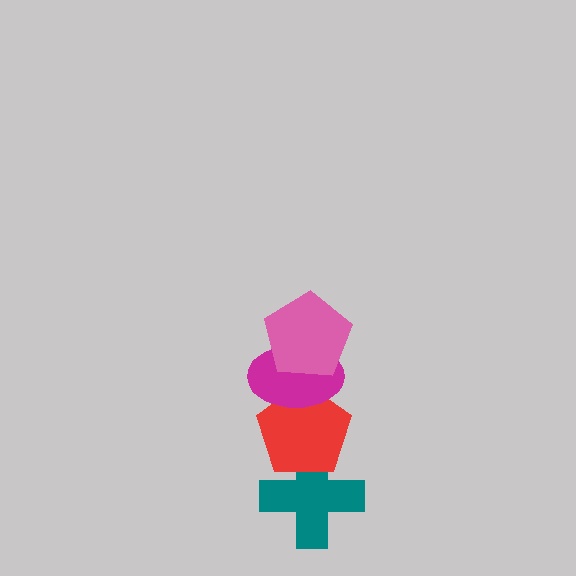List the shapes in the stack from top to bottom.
From top to bottom: the pink pentagon, the magenta ellipse, the red pentagon, the teal cross.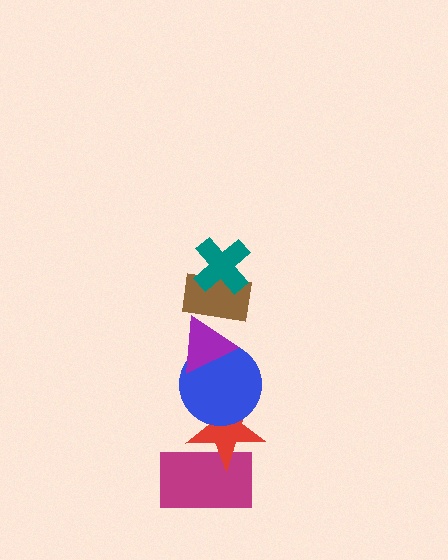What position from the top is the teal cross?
The teal cross is 1st from the top.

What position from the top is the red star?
The red star is 5th from the top.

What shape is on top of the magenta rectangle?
The red star is on top of the magenta rectangle.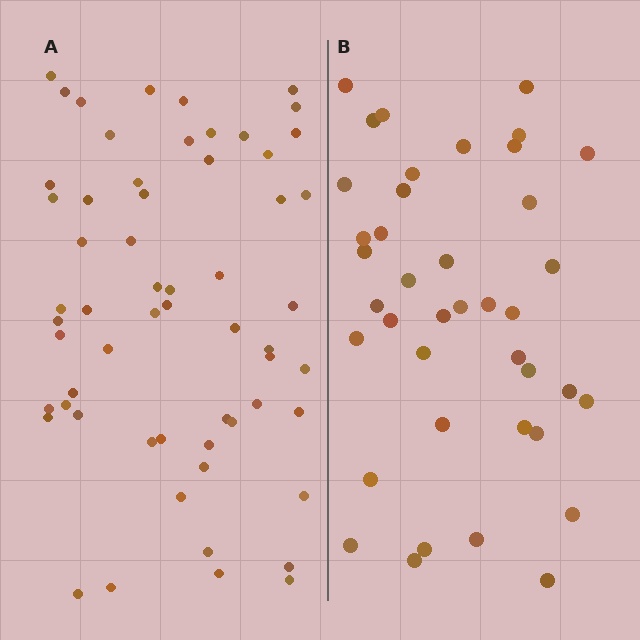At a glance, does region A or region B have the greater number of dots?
Region A (the left region) has more dots.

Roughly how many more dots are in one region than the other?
Region A has approximately 20 more dots than region B.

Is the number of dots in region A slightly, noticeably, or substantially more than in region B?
Region A has substantially more. The ratio is roughly 1.5 to 1.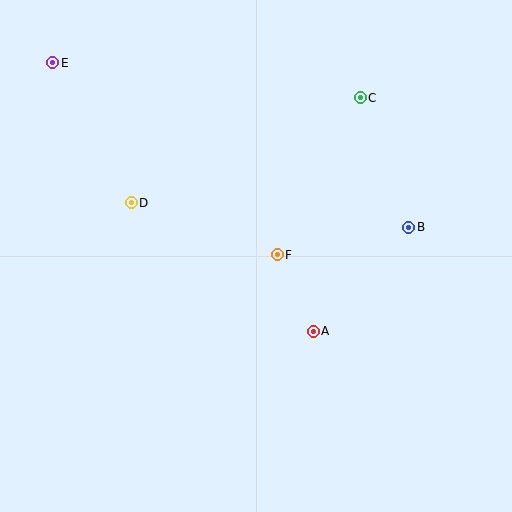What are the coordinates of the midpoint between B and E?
The midpoint between B and E is at (231, 145).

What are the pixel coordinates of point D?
Point D is at (131, 203).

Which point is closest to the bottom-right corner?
Point A is closest to the bottom-right corner.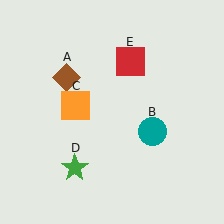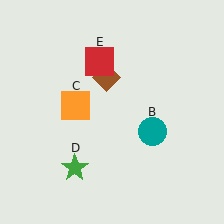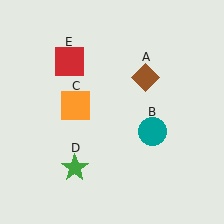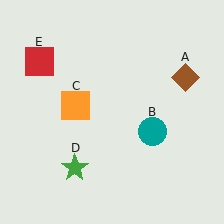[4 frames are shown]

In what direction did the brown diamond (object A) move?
The brown diamond (object A) moved right.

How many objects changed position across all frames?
2 objects changed position: brown diamond (object A), red square (object E).